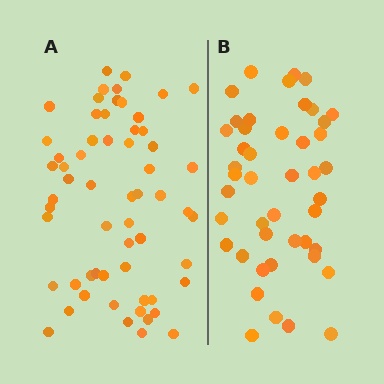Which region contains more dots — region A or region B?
Region A (the left region) has more dots.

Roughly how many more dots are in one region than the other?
Region A has approximately 15 more dots than region B.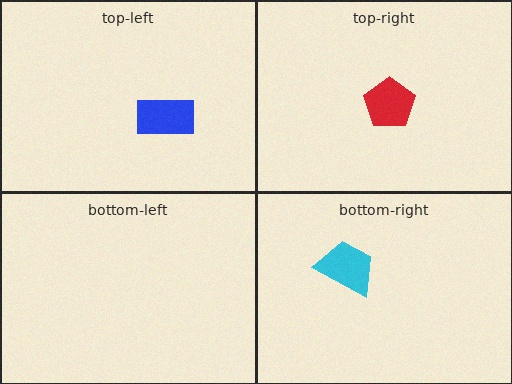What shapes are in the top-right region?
The red pentagon.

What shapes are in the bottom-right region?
The cyan trapezoid.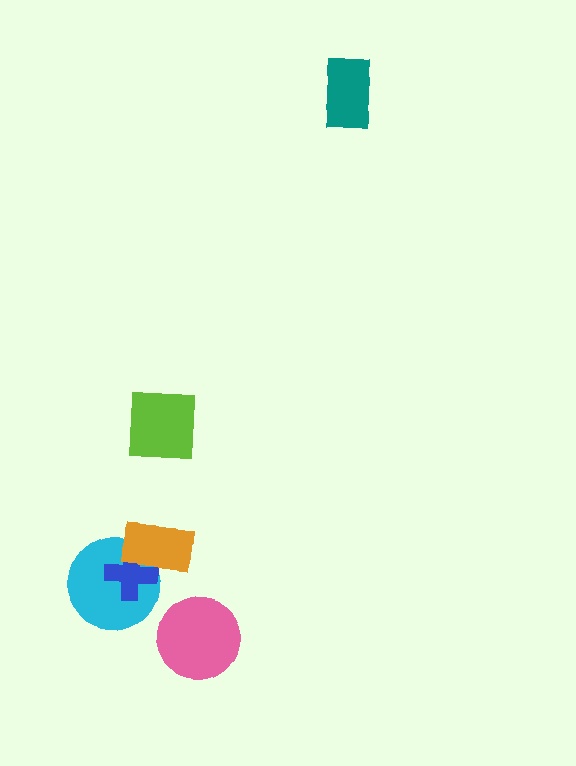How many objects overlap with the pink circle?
0 objects overlap with the pink circle.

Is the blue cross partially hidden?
Yes, it is partially covered by another shape.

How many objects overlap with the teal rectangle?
0 objects overlap with the teal rectangle.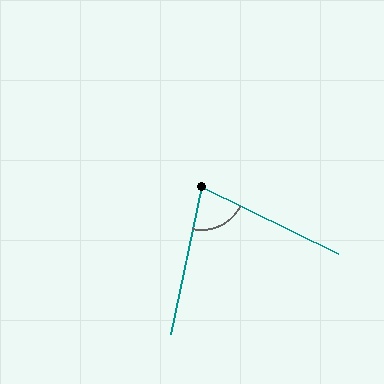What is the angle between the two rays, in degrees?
Approximately 76 degrees.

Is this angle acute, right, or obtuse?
It is acute.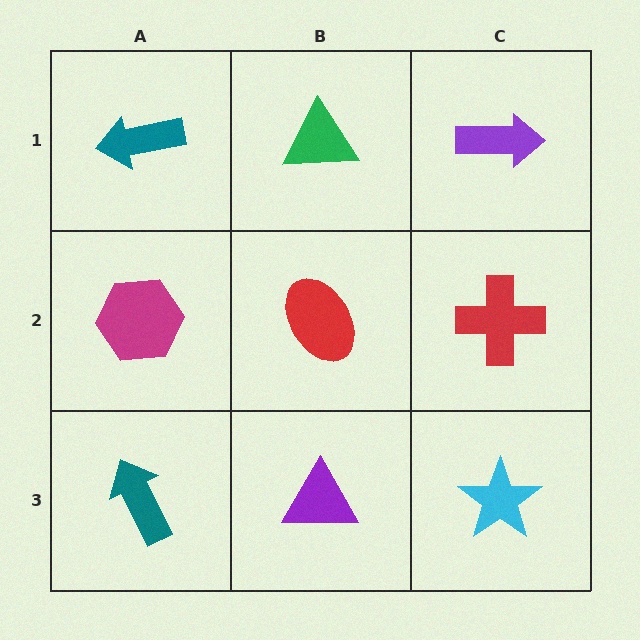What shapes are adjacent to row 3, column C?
A red cross (row 2, column C), a purple triangle (row 3, column B).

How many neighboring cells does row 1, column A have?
2.